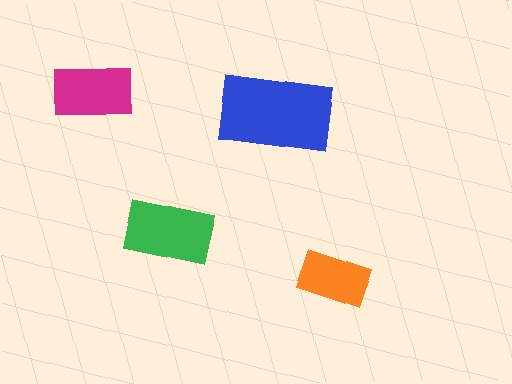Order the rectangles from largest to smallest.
the blue one, the green one, the magenta one, the orange one.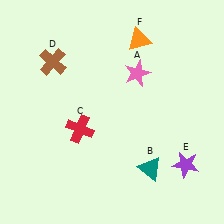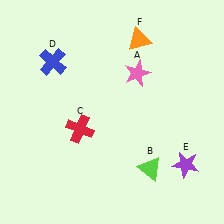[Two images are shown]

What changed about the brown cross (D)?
In Image 1, D is brown. In Image 2, it changed to blue.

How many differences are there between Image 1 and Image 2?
There are 2 differences between the two images.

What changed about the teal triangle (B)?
In Image 1, B is teal. In Image 2, it changed to lime.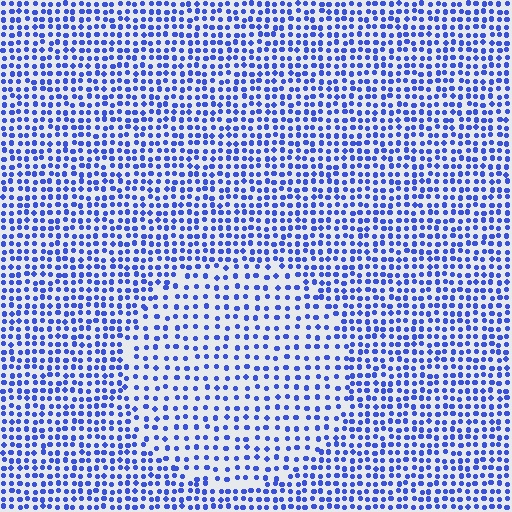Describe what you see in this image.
The image contains small blue elements arranged at two different densities. A circle-shaped region is visible where the elements are less densely packed than the surrounding area.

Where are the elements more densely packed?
The elements are more densely packed outside the circle boundary.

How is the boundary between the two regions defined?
The boundary is defined by a change in element density (approximately 1.7x ratio). All elements are the same color, size, and shape.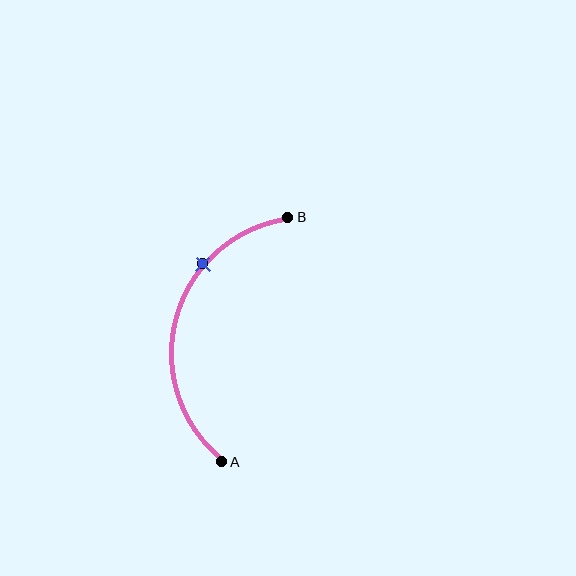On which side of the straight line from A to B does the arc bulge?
The arc bulges to the left of the straight line connecting A and B.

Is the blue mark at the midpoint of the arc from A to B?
No. The blue mark lies on the arc but is closer to endpoint B. The arc midpoint would be at the point on the curve equidistant along the arc from both A and B.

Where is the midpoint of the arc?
The arc midpoint is the point on the curve farthest from the straight line joining A and B. It sits to the left of that line.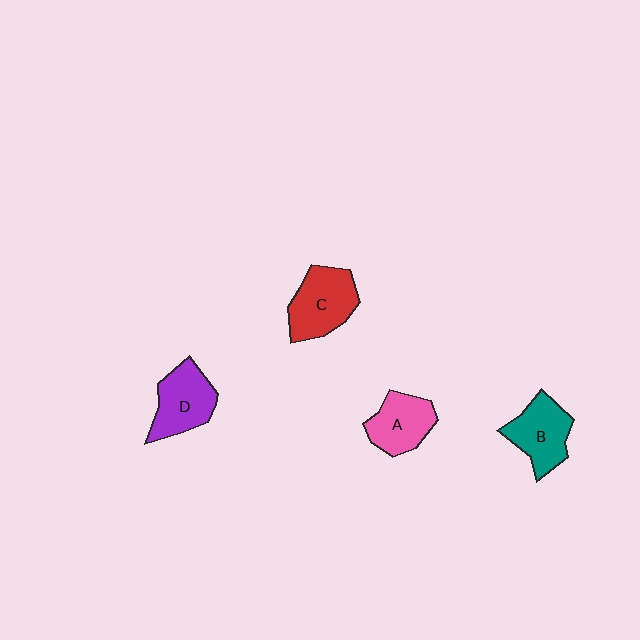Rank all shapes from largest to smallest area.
From largest to smallest: C (red), D (purple), B (teal), A (pink).